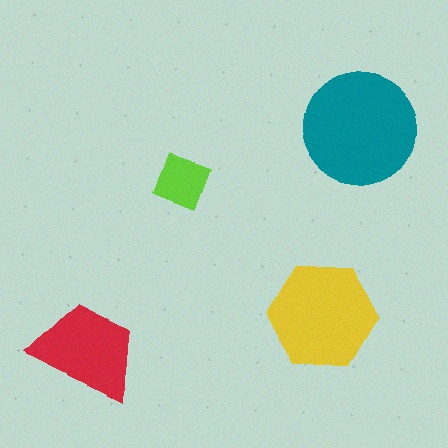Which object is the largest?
The teal circle.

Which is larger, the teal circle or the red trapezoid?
The teal circle.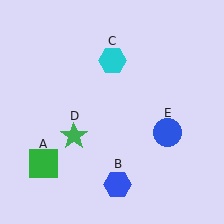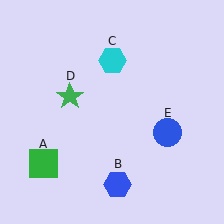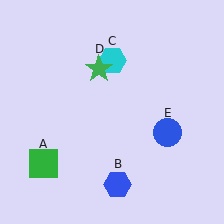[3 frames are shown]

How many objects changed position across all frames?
1 object changed position: green star (object D).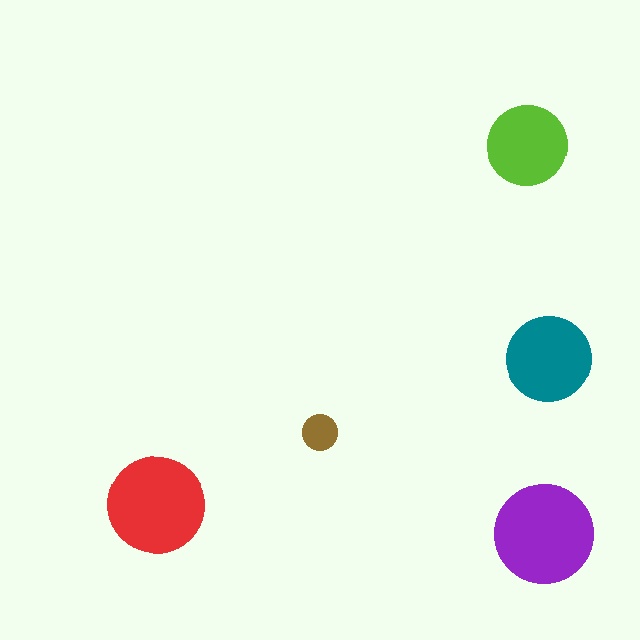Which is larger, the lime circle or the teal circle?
The teal one.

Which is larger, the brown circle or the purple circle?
The purple one.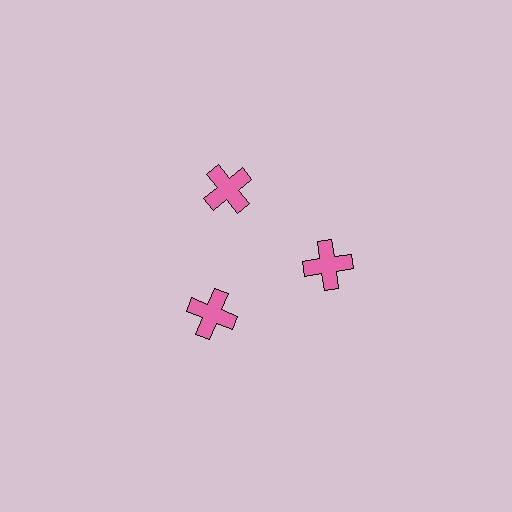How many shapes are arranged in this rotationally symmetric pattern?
There are 3 shapes, arranged in 3 groups of 1.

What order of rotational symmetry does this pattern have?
This pattern has 3-fold rotational symmetry.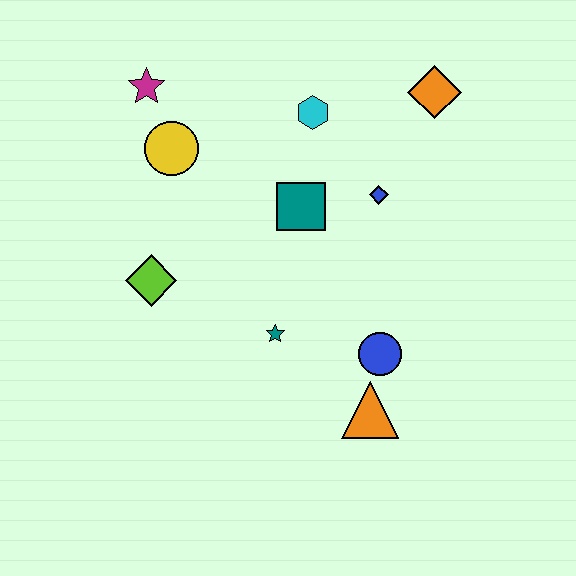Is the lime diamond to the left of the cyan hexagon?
Yes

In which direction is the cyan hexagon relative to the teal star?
The cyan hexagon is above the teal star.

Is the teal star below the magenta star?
Yes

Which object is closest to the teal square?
The blue diamond is closest to the teal square.